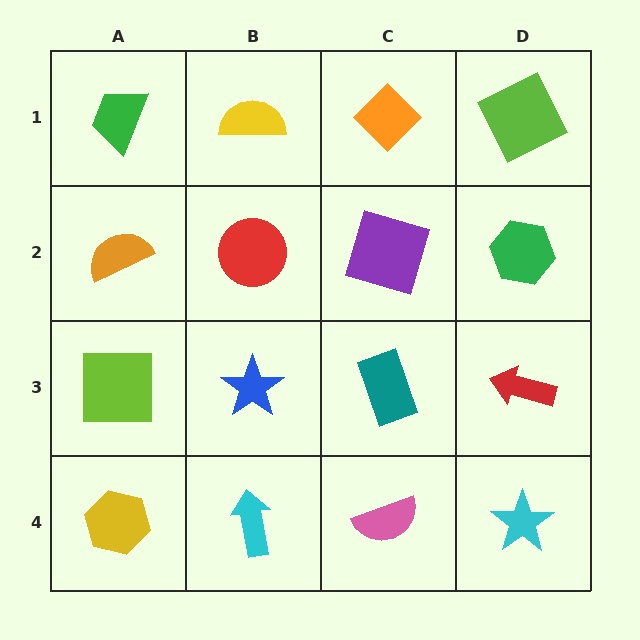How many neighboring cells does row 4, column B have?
3.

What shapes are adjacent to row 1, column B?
A red circle (row 2, column B), a green trapezoid (row 1, column A), an orange diamond (row 1, column C).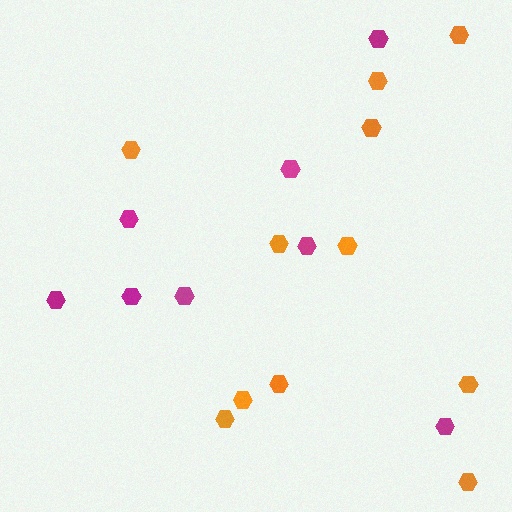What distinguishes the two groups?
There are 2 groups: one group of magenta hexagons (8) and one group of orange hexagons (11).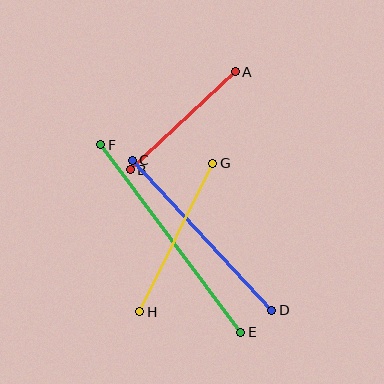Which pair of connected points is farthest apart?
Points E and F are farthest apart.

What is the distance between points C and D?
The distance is approximately 205 pixels.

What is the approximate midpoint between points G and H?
The midpoint is at approximately (176, 237) pixels.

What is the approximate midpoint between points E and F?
The midpoint is at approximately (171, 239) pixels.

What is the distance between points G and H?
The distance is approximately 165 pixels.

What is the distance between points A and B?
The distance is approximately 144 pixels.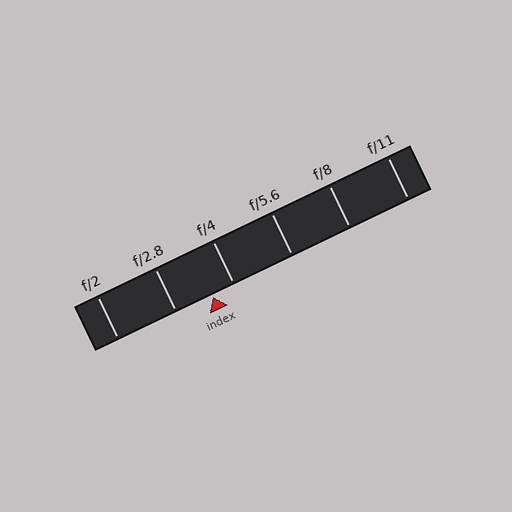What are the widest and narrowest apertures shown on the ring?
The widest aperture shown is f/2 and the narrowest is f/11.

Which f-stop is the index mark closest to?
The index mark is closest to f/4.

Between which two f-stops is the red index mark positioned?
The index mark is between f/2.8 and f/4.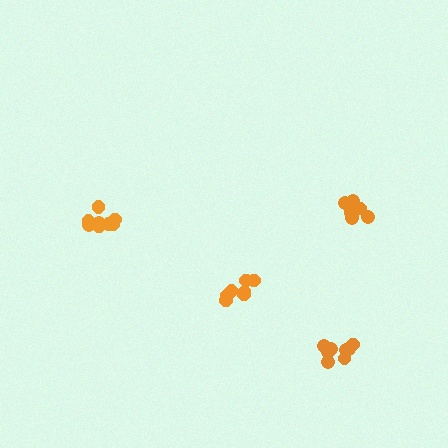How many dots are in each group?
Group 1: 8 dots, Group 2: 9 dots, Group 3: 7 dots, Group 4: 8 dots (32 total).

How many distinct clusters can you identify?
There are 4 distinct clusters.